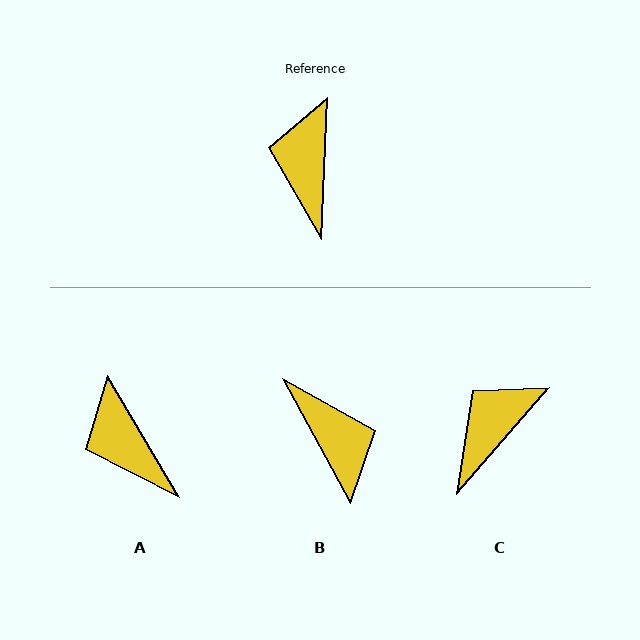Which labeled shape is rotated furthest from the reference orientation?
B, about 149 degrees away.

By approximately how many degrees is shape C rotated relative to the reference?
Approximately 38 degrees clockwise.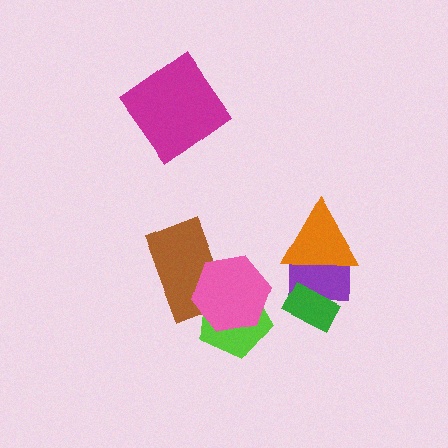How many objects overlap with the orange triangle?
1 object overlaps with the orange triangle.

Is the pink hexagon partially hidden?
No, no other shape covers it.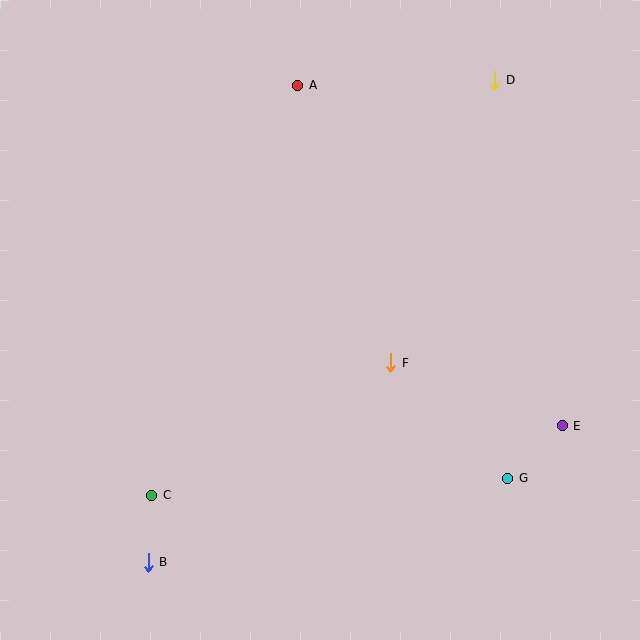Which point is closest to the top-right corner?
Point D is closest to the top-right corner.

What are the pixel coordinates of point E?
Point E is at (562, 426).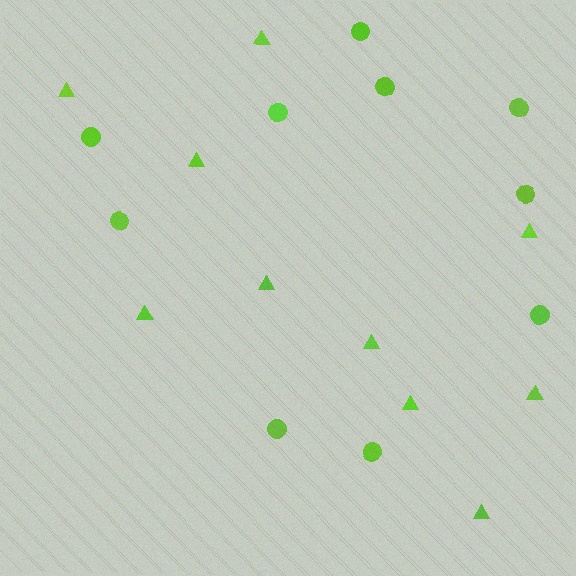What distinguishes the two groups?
There are 2 groups: one group of triangles (10) and one group of circles (10).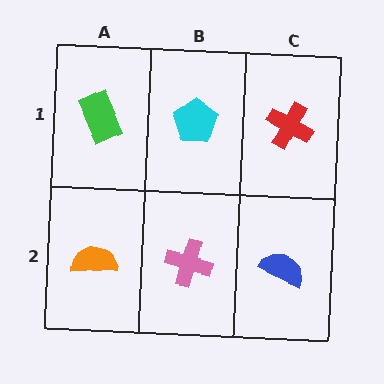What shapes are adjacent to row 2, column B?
A cyan pentagon (row 1, column B), an orange semicircle (row 2, column A), a blue semicircle (row 2, column C).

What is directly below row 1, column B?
A pink cross.